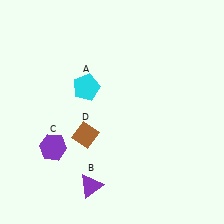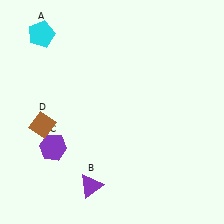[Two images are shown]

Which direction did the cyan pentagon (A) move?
The cyan pentagon (A) moved up.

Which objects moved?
The objects that moved are: the cyan pentagon (A), the brown diamond (D).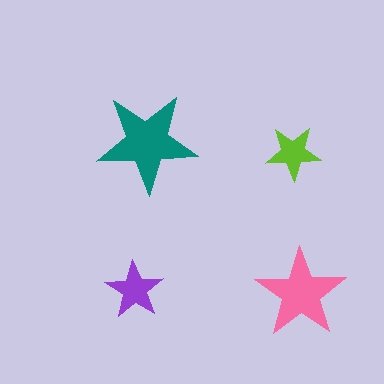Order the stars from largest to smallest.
the teal one, the pink one, the purple one, the lime one.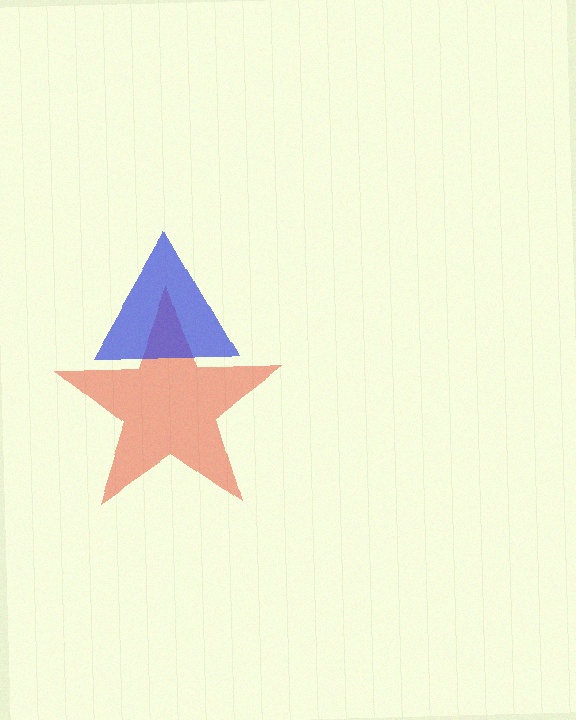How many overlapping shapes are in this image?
There are 2 overlapping shapes in the image.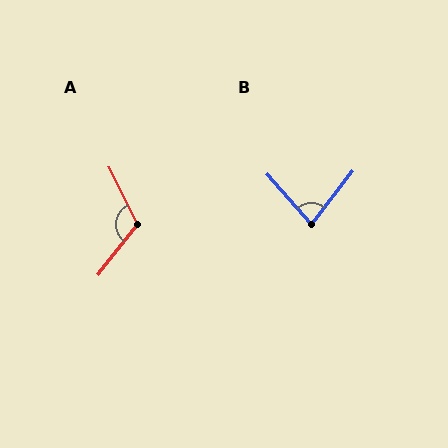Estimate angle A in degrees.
Approximately 116 degrees.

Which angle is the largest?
A, at approximately 116 degrees.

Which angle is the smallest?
B, at approximately 79 degrees.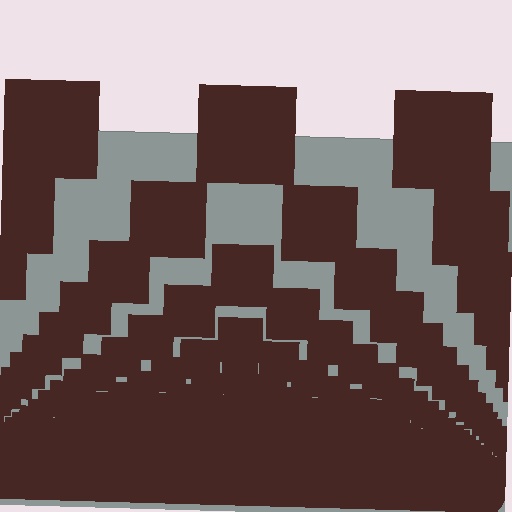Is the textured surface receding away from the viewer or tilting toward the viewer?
The surface appears to tilt toward the viewer. Texture elements get larger and sparser toward the top.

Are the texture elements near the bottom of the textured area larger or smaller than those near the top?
Smaller. The gradient is inverted — elements near the bottom are smaller and denser.